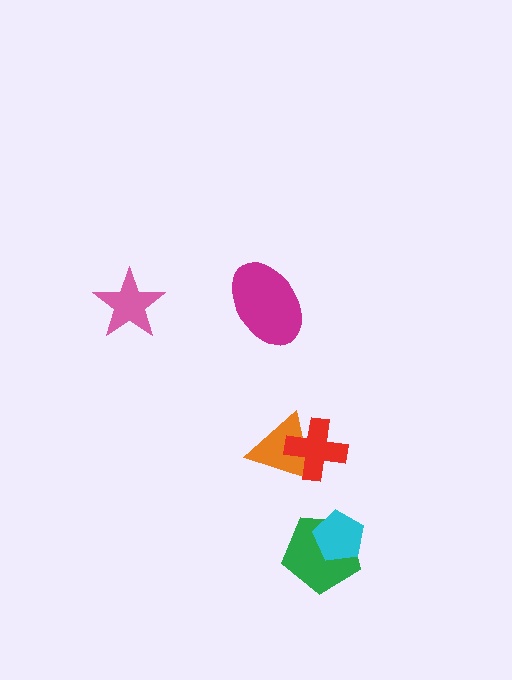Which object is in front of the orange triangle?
The red cross is in front of the orange triangle.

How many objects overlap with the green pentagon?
1 object overlaps with the green pentagon.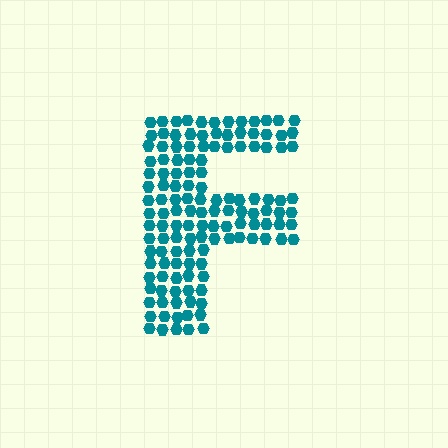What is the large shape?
The large shape is the letter F.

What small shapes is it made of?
It is made of small hexagons.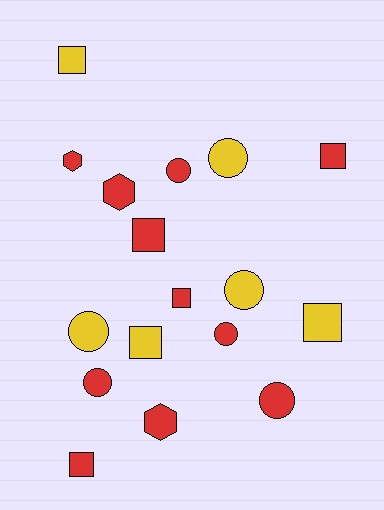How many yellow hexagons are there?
There are no yellow hexagons.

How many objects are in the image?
There are 17 objects.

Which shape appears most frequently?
Square, with 7 objects.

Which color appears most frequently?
Red, with 11 objects.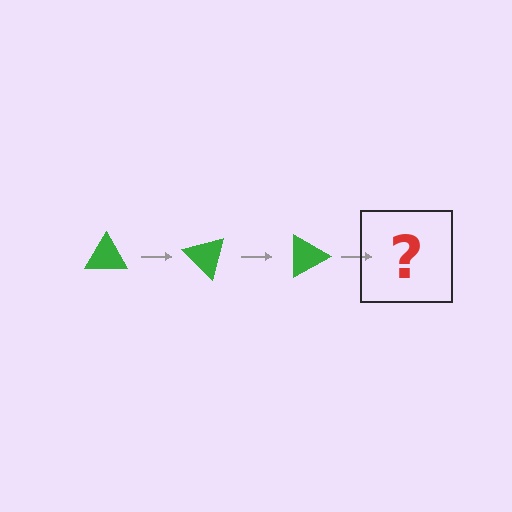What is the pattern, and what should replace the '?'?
The pattern is that the triangle rotates 45 degrees each step. The '?' should be a green triangle rotated 135 degrees.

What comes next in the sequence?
The next element should be a green triangle rotated 135 degrees.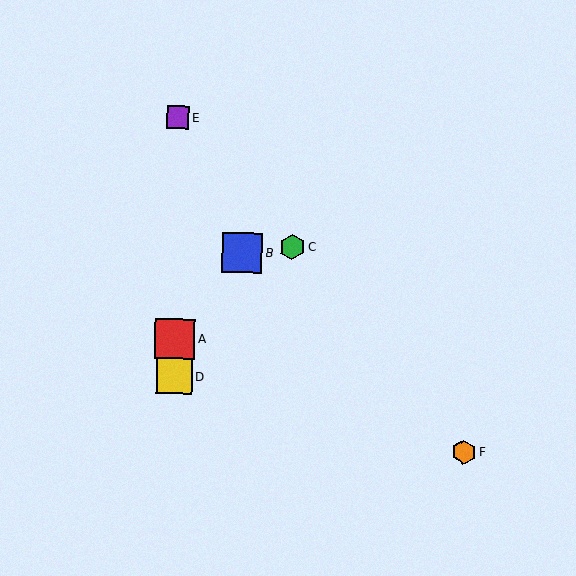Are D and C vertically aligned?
No, D is at x≈174 and C is at x≈292.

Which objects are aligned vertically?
Objects A, D, E are aligned vertically.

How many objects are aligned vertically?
3 objects (A, D, E) are aligned vertically.